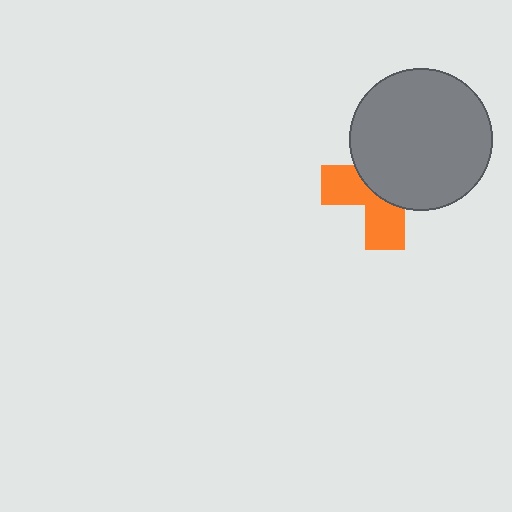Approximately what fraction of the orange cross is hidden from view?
Roughly 59% of the orange cross is hidden behind the gray circle.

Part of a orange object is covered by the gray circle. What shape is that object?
It is a cross.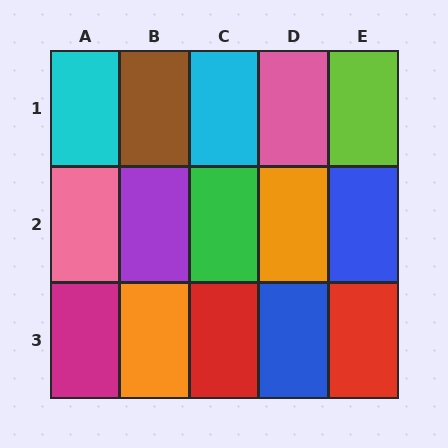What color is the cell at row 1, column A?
Cyan.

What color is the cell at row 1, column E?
Lime.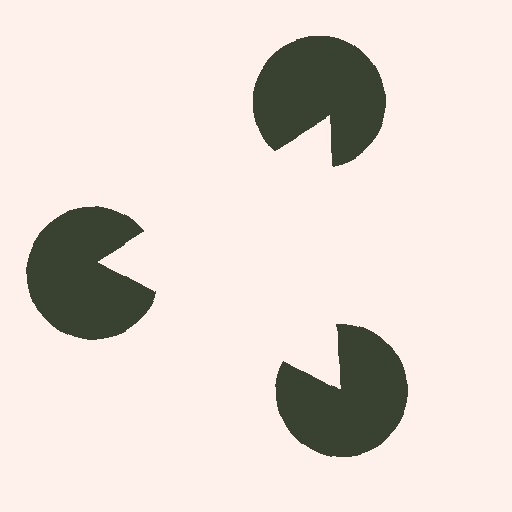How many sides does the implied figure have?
3 sides.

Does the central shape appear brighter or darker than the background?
It typically appears slightly brighter than the background, even though no actual brightness change is drawn.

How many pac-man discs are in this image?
There are 3 — one at each vertex of the illusory triangle.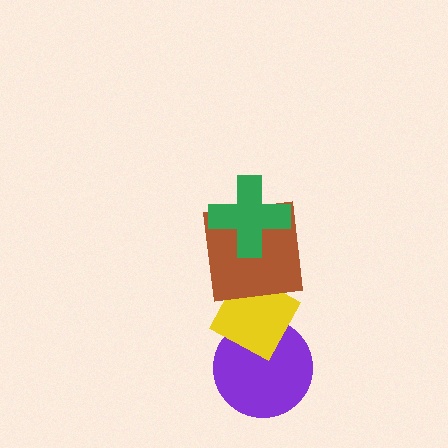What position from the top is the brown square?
The brown square is 2nd from the top.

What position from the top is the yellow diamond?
The yellow diamond is 3rd from the top.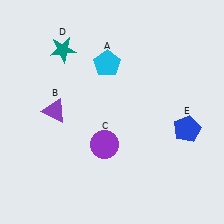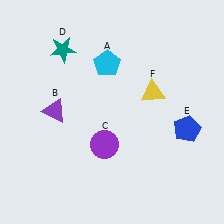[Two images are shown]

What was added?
A yellow triangle (F) was added in Image 2.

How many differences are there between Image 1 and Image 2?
There is 1 difference between the two images.